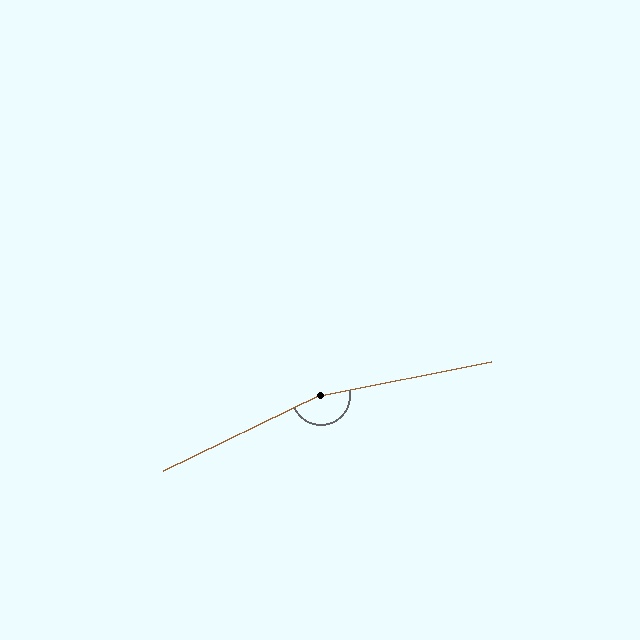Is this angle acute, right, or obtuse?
It is obtuse.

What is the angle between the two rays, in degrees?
Approximately 166 degrees.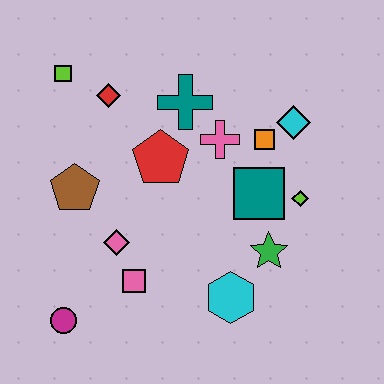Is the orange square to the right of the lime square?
Yes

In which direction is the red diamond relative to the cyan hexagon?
The red diamond is above the cyan hexagon.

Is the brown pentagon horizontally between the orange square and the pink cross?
No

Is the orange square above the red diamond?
No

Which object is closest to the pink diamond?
The pink square is closest to the pink diamond.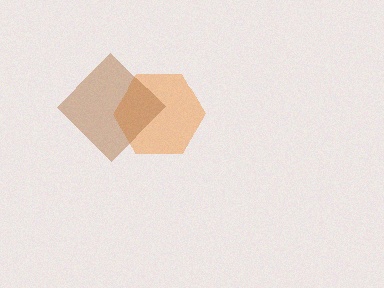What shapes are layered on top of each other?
The layered shapes are: an orange hexagon, a brown diamond.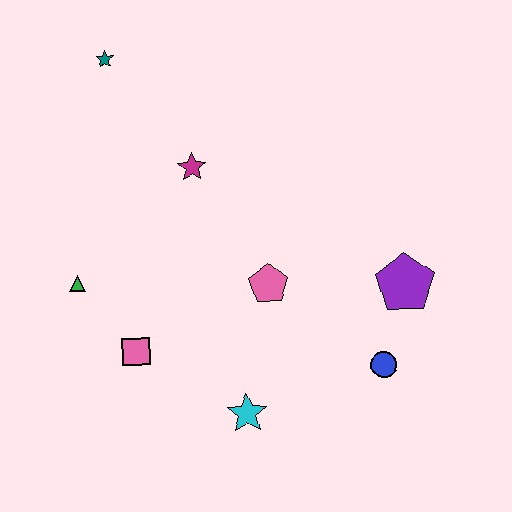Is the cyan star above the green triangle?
No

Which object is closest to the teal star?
The magenta star is closest to the teal star.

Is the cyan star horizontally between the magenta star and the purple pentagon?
Yes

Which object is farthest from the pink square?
The teal star is farthest from the pink square.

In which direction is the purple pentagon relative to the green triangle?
The purple pentagon is to the right of the green triangle.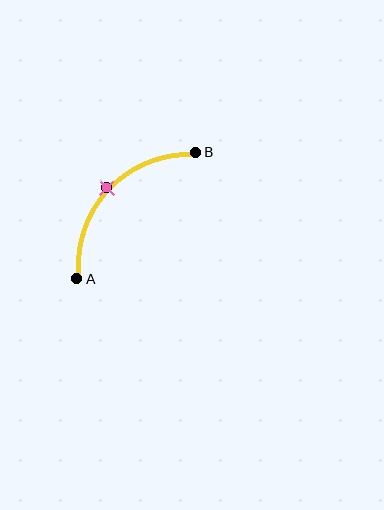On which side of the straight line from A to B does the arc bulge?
The arc bulges above and to the left of the straight line connecting A and B.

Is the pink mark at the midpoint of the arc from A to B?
Yes. The pink mark lies on the arc at equal arc-length from both A and B — it is the arc midpoint.